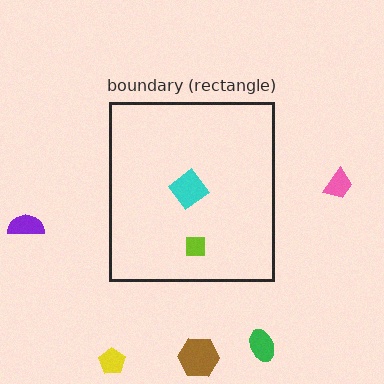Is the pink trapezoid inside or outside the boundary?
Outside.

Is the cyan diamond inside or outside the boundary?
Inside.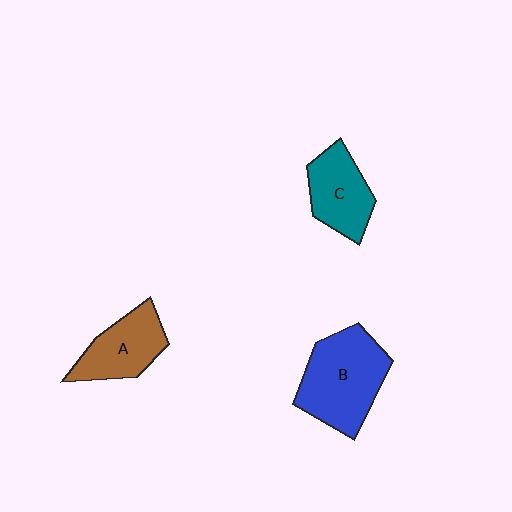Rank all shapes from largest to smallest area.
From largest to smallest: B (blue), A (brown), C (teal).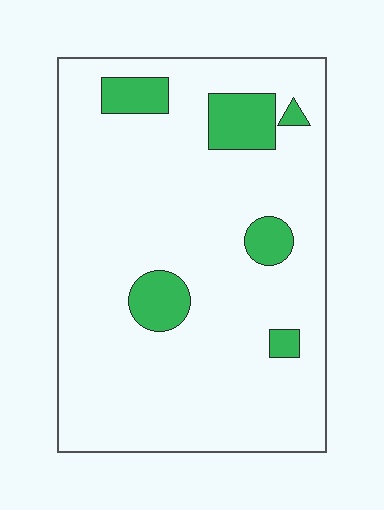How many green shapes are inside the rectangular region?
6.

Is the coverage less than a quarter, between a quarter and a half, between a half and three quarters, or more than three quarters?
Less than a quarter.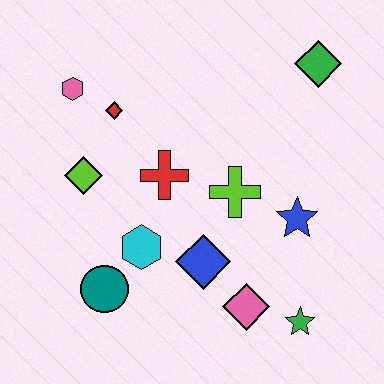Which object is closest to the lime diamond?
The red diamond is closest to the lime diamond.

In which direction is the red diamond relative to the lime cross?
The red diamond is to the left of the lime cross.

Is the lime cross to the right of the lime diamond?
Yes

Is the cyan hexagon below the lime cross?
Yes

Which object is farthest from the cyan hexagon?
The green diamond is farthest from the cyan hexagon.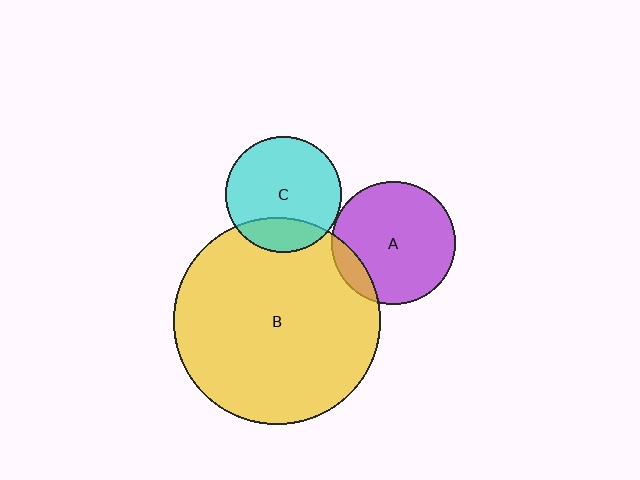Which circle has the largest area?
Circle B (yellow).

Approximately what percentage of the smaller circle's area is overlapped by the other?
Approximately 20%.